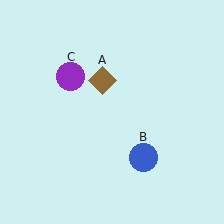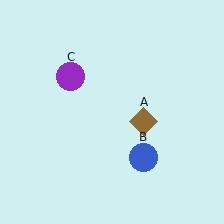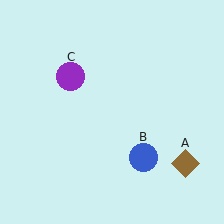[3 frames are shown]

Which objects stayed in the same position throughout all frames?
Blue circle (object B) and purple circle (object C) remained stationary.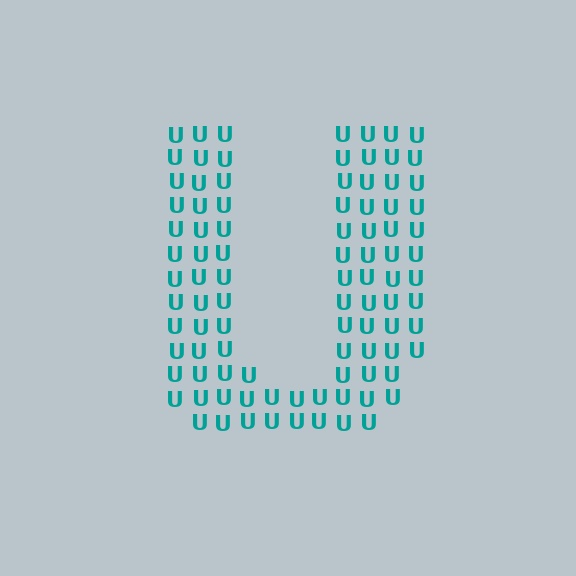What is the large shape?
The large shape is the letter U.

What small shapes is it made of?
It is made of small letter U's.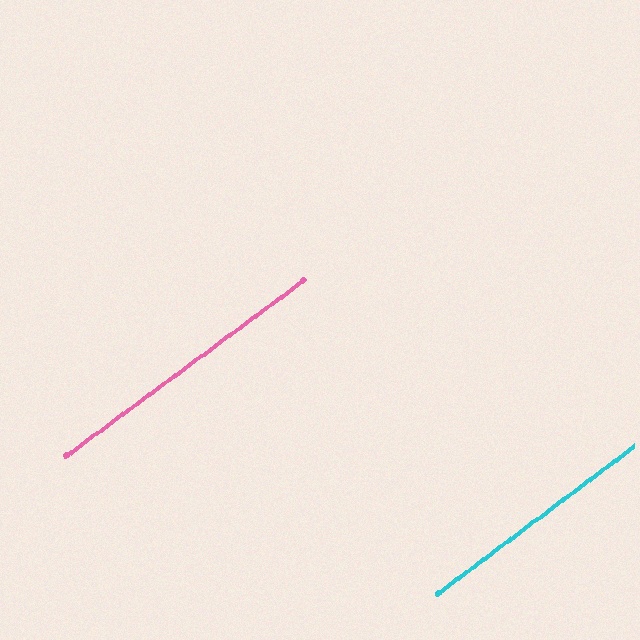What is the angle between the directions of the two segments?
Approximately 0 degrees.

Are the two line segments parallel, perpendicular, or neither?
Parallel — their directions differ by only 0.4°.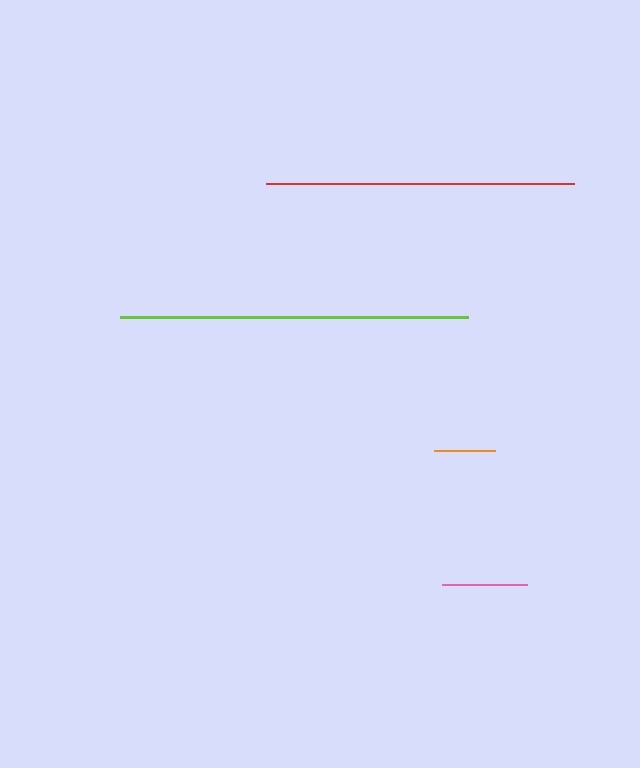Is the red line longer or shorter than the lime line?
The lime line is longer than the red line.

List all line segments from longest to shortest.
From longest to shortest: lime, red, pink, orange.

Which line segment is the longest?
The lime line is the longest at approximately 348 pixels.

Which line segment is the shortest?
The orange line is the shortest at approximately 60 pixels.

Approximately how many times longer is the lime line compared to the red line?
The lime line is approximately 1.1 times the length of the red line.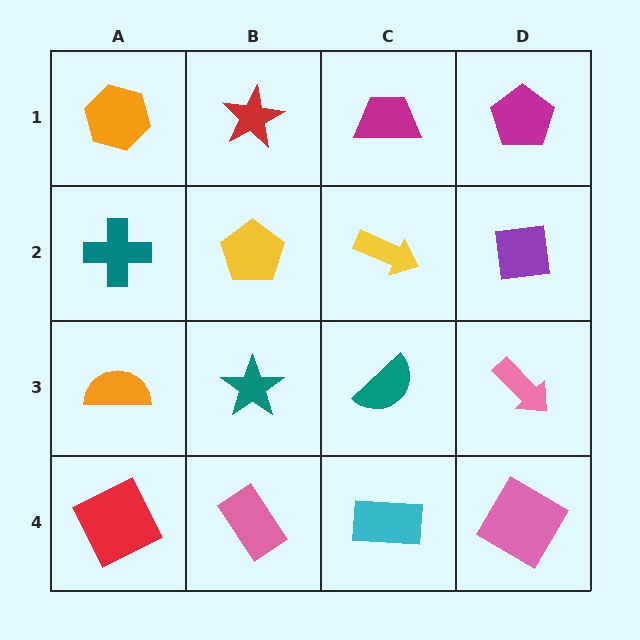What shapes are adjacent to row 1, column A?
A teal cross (row 2, column A), a red star (row 1, column B).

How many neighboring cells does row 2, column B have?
4.